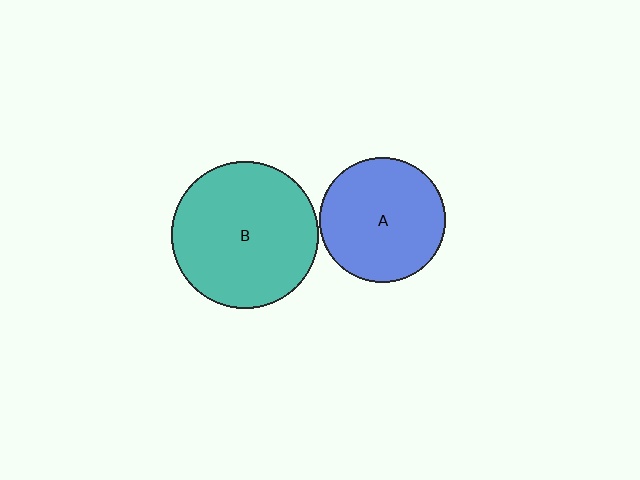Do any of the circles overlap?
No, none of the circles overlap.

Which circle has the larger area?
Circle B (teal).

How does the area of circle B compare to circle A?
Approximately 1.4 times.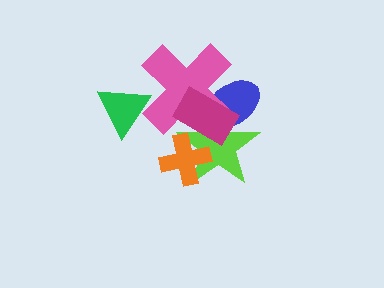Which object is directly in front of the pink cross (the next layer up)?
The green triangle is directly in front of the pink cross.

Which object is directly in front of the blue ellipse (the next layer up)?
The lime star is directly in front of the blue ellipse.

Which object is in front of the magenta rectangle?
The orange cross is in front of the magenta rectangle.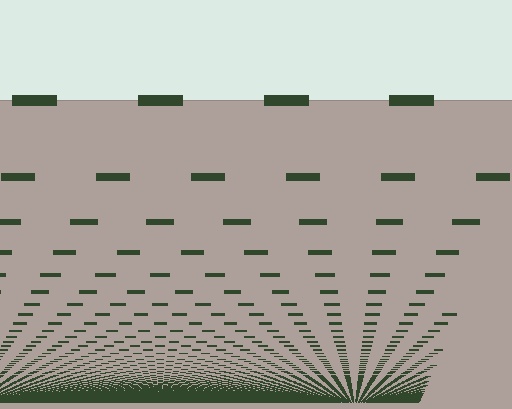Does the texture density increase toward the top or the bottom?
Density increases toward the bottom.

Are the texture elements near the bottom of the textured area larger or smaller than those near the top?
Smaller. The gradient is inverted — elements near the bottom are smaller and denser.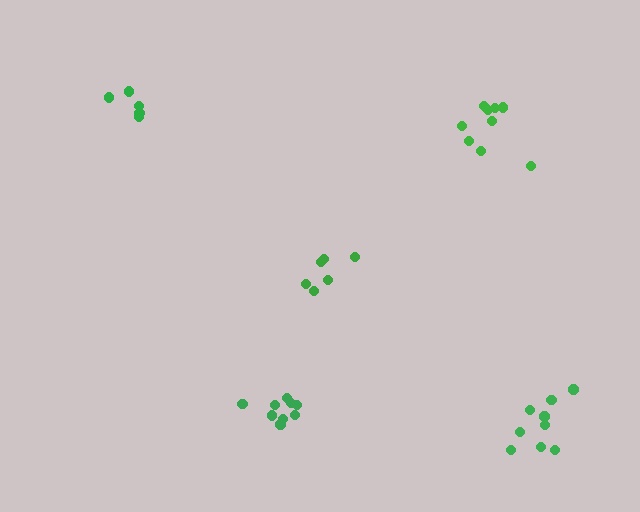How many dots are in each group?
Group 1: 9 dots, Group 2: 5 dots, Group 3: 9 dots, Group 4: 6 dots, Group 5: 9 dots (38 total).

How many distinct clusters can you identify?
There are 5 distinct clusters.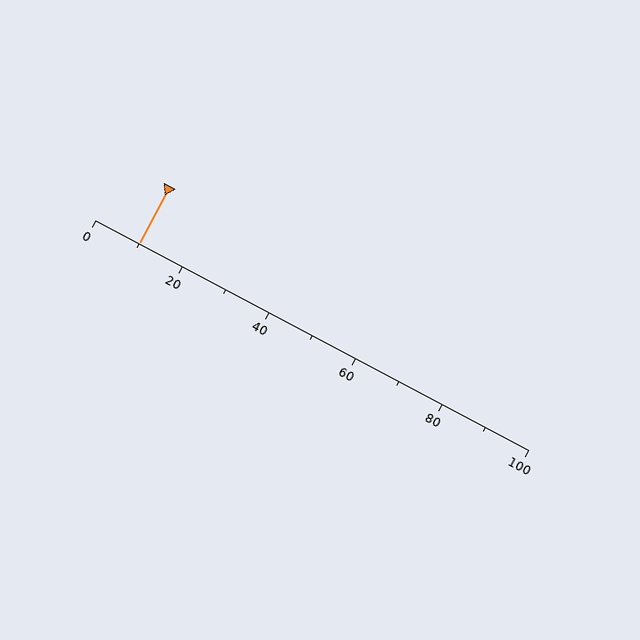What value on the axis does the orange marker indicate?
The marker indicates approximately 10.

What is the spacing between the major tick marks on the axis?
The major ticks are spaced 20 apart.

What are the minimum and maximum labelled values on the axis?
The axis runs from 0 to 100.